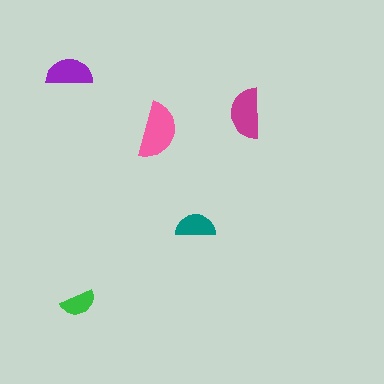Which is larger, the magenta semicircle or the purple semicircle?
The magenta one.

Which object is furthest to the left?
The purple semicircle is leftmost.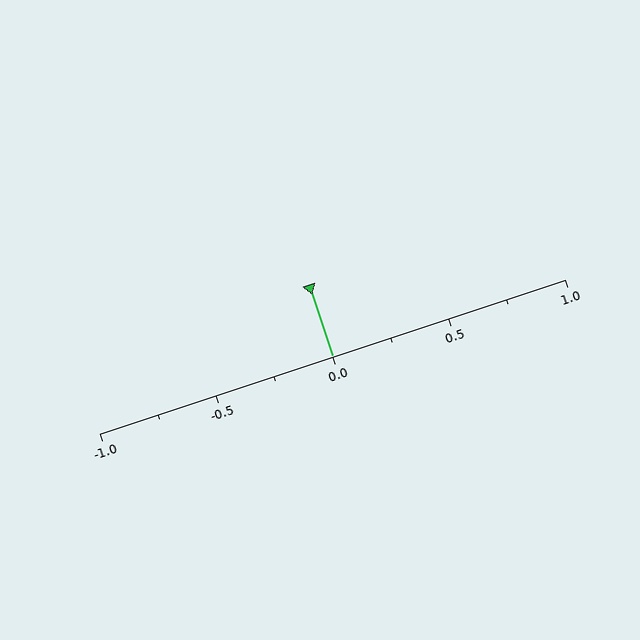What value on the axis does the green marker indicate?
The marker indicates approximately 0.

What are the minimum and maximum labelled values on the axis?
The axis runs from -1.0 to 1.0.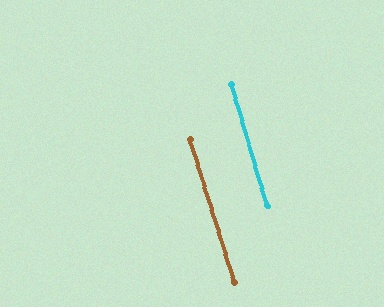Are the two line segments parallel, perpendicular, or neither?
Parallel — their directions differ by only 0.9°.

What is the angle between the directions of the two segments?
Approximately 1 degree.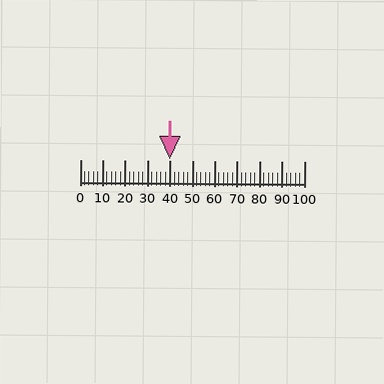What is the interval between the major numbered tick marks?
The major tick marks are spaced 10 units apart.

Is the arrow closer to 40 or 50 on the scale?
The arrow is closer to 40.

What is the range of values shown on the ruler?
The ruler shows values from 0 to 100.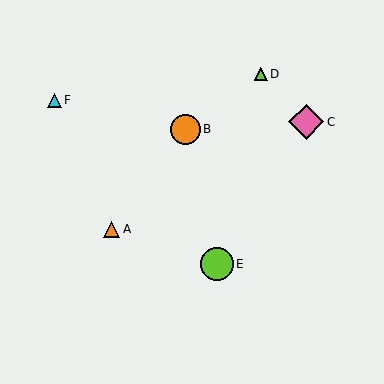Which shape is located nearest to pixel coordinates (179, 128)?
The orange circle (labeled B) at (185, 129) is nearest to that location.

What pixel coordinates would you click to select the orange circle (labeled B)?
Click at (185, 129) to select the orange circle B.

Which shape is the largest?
The pink diamond (labeled C) is the largest.